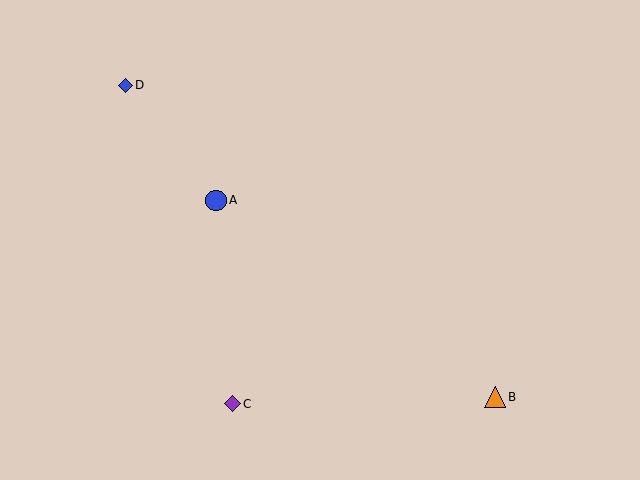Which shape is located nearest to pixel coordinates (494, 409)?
The orange triangle (labeled B) at (495, 397) is nearest to that location.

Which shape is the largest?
The blue circle (labeled A) is the largest.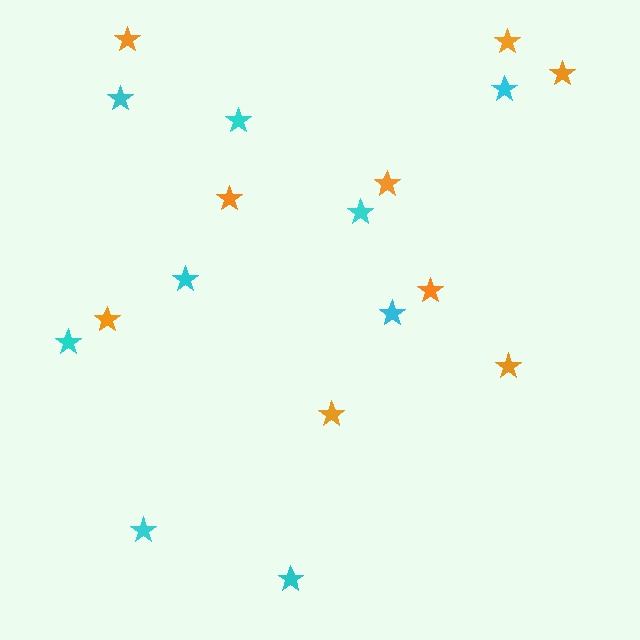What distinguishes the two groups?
There are 2 groups: one group of cyan stars (9) and one group of orange stars (9).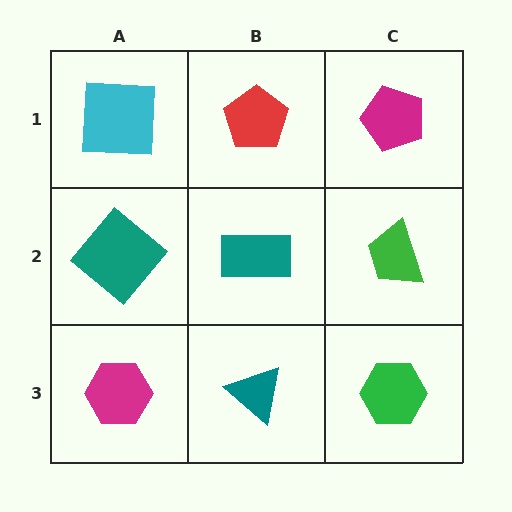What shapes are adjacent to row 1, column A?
A teal diamond (row 2, column A), a red pentagon (row 1, column B).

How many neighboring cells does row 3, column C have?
2.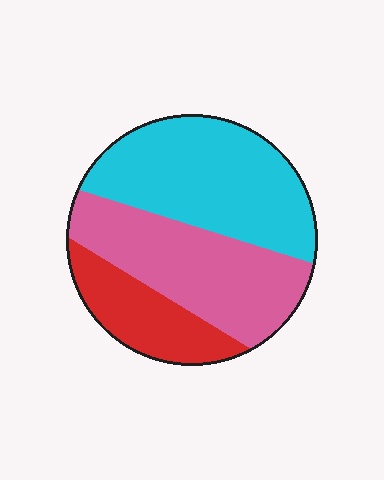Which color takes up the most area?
Cyan, at roughly 45%.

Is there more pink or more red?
Pink.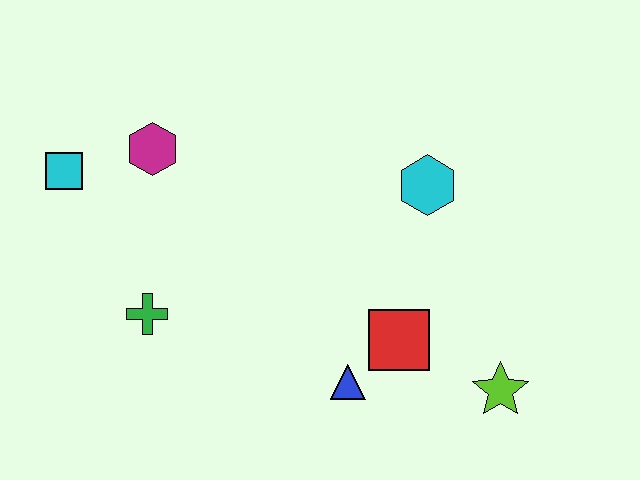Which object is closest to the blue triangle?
The red square is closest to the blue triangle.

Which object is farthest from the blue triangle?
The cyan square is farthest from the blue triangle.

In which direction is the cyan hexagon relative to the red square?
The cyan hexagon is above the red square.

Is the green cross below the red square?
No